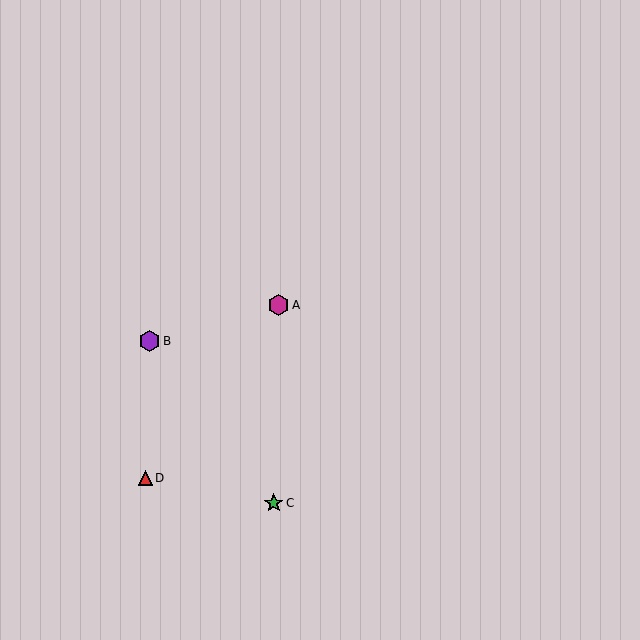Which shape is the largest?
The magenta hexagon (labeled A) is the largest.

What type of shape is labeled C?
Shape C is a green star.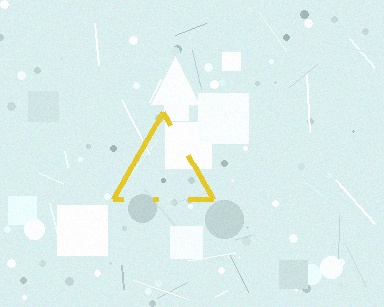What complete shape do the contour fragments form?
The contour fragments form a triangle.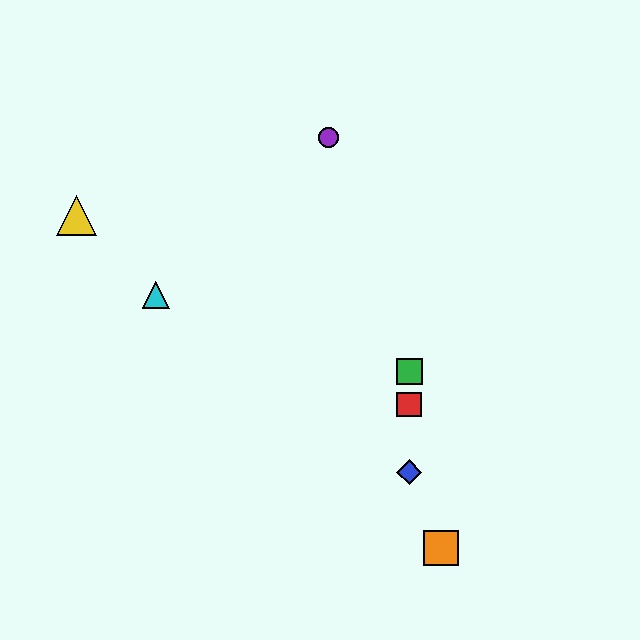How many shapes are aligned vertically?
3 shapes (the red square, the blue diamond, the green square) are aligned vertically.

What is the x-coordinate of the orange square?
The orange square is at x≈441.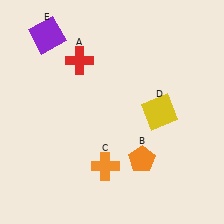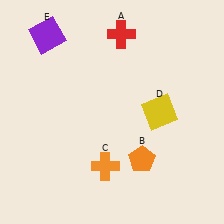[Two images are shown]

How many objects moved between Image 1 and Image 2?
1 object moved between the two images.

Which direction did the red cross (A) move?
The red cross (A) moved right.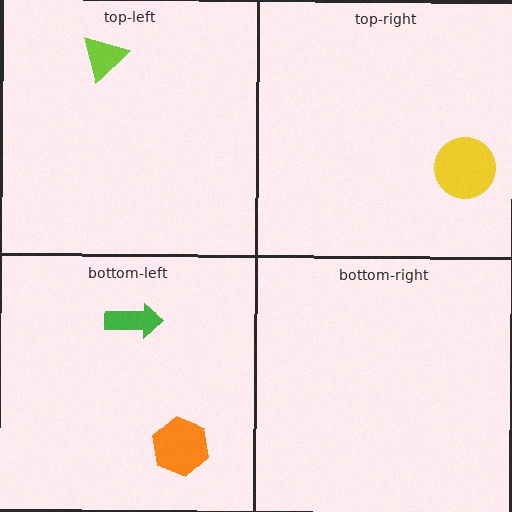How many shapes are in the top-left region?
1.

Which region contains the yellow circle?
The top-right region.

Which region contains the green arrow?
The bottom-left region.